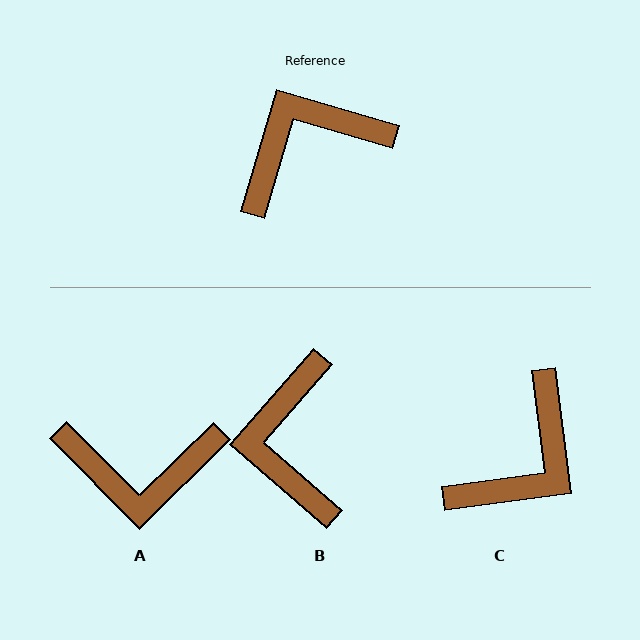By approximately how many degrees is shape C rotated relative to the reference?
Approximately 156 degrees clockwise.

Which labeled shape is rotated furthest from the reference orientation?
C, about 156 degrees away.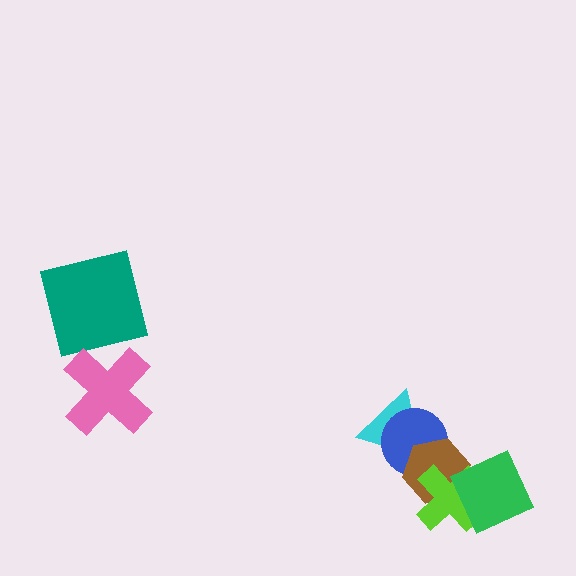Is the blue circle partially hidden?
Yes, it is partially covered by another shape.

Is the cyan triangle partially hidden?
Yes, it is partially covered by another shape.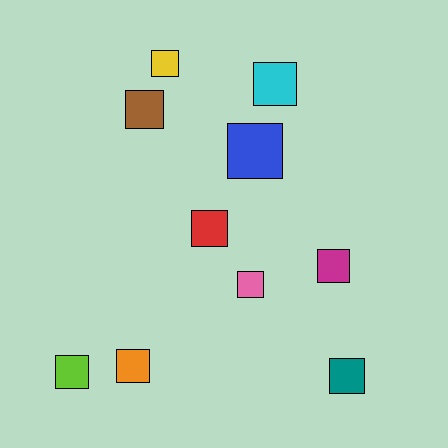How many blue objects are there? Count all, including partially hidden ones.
There is 1 blue object.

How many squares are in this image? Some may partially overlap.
There are 10 squares.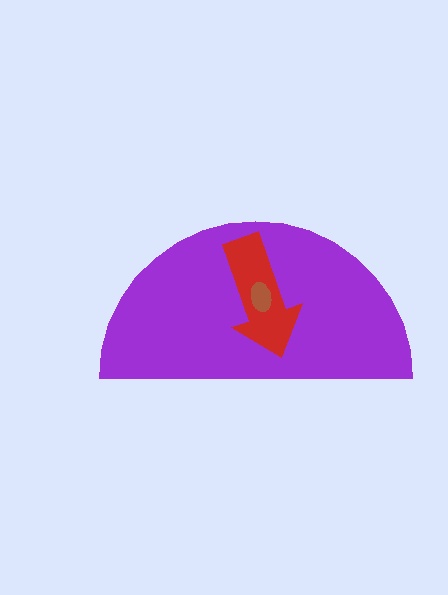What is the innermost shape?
The brown ellipse.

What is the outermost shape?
The purple semicircle.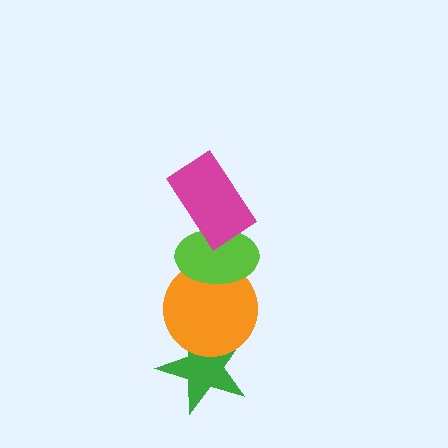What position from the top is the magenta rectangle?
The magenta rectangle is 1st from the top.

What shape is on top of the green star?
The orange circle is on top of the green star.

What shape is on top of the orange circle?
The lime ellipse is on top of the orange circle.